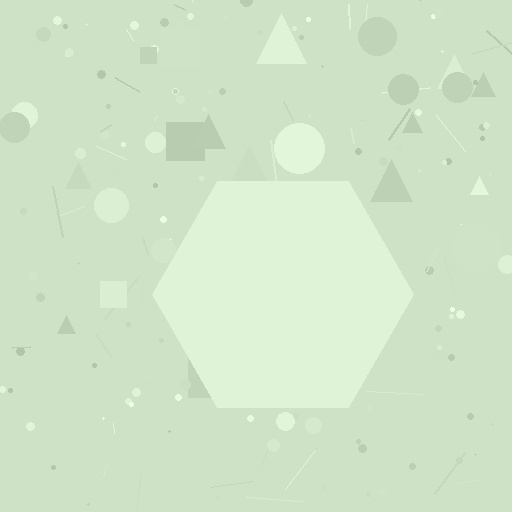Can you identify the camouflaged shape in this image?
The camouflaged shape is a hexagon.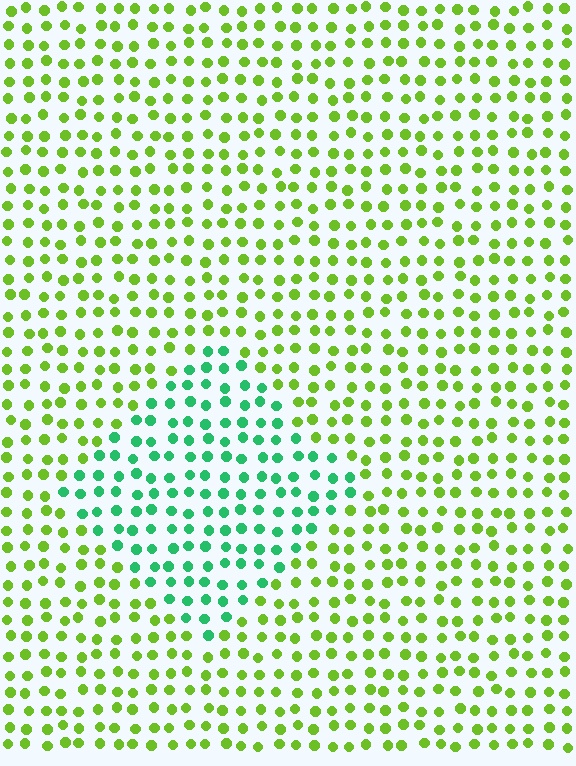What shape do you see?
I see a diamond.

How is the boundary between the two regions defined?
The boundary is defined purely by a slight shift in hue (about 54 degrees). Spacing, size, and orientation are identical on both sides.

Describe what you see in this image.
The image is filled with small lime elements in a uniform arrangement. A diamond-shaped region is visible where the elements are tinted to a slightly different hue, forming a subtle color boundary.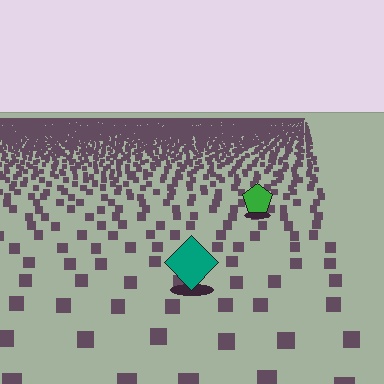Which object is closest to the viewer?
The teal diamond is closest. The texture marks near it are larger and more spread out.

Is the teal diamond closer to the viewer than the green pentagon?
Yes. The teal diamond is closer — you can tell from the texture gradient: the ground texture is coarser near it.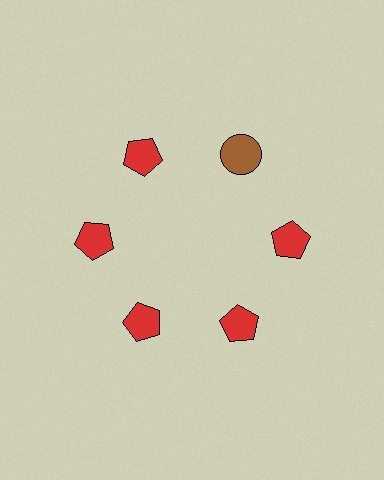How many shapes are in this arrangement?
There are 6 shapes arranged in a ring pattern.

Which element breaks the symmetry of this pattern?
The brown circle at roughly the 1 o'clock position breaks the symmetry. All other shapes are red pentagons.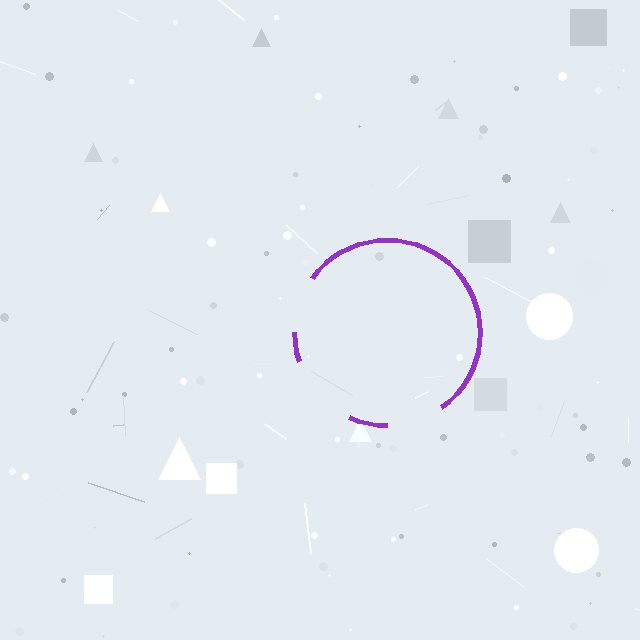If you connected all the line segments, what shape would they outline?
They would outline a circle.